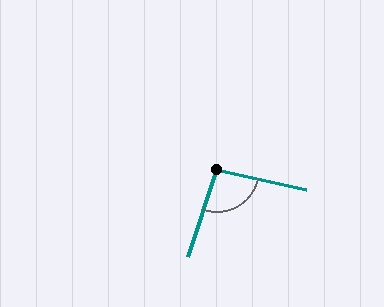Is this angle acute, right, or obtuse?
It is obtuse.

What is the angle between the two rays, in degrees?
Approximately 96 degrees.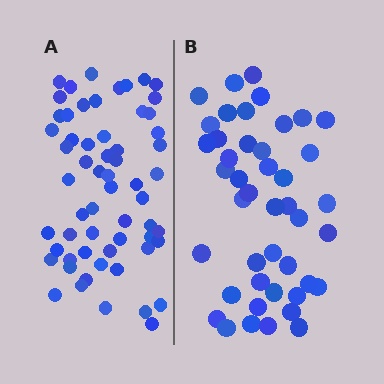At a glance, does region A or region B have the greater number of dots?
Region A (the left region) has more dots.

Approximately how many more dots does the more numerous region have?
Region A has approximately 15 more dots than region B.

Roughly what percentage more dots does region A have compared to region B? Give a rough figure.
About 35% more.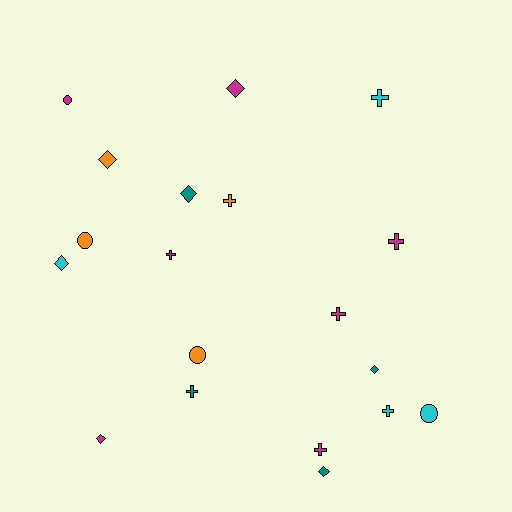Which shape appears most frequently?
Cross, with 8 objects.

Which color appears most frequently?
Magenta, with 7 objects.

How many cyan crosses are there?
There are 2 cyan crosses.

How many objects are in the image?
There are 19 objects.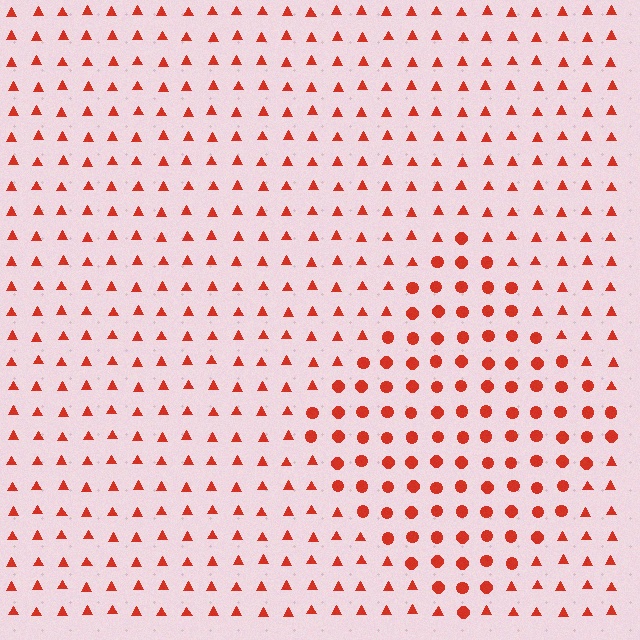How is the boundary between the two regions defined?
The boundary is defined by a change in element shape: circles inside vs. triangles outside. All elements share the same color and spacing.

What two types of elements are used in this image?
The image uses circles inside the diamond region and triangles outside it.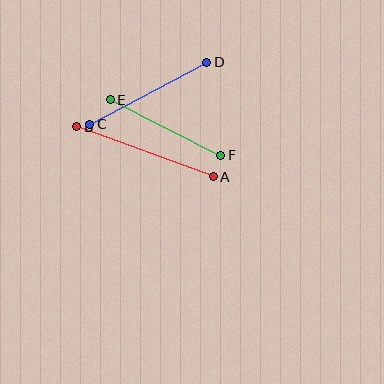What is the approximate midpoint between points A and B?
The midpoint is at approximately (145, 152) pixels.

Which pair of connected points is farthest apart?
Points A and B are farthest apart.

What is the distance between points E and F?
The distance is approximately 124 pixels.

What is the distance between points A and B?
The distance is approximately 145 pixels.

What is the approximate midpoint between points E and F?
The midpoint is at approximately (165, 128) pixels.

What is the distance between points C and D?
The distance is approximately 132 pixels.